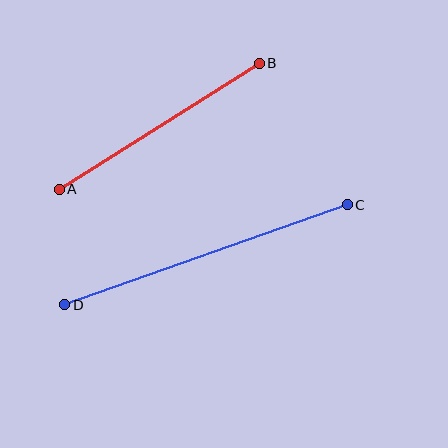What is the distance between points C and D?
The distance is approximately 300 pixels.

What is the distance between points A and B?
The distance is approximately 236 pixels.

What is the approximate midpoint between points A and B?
The midpoint is at approximately (159, 126) pixels.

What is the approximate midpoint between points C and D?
The midpoint is at approximately (206, 255) pixels.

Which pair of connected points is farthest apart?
Points C and D are farthest apart.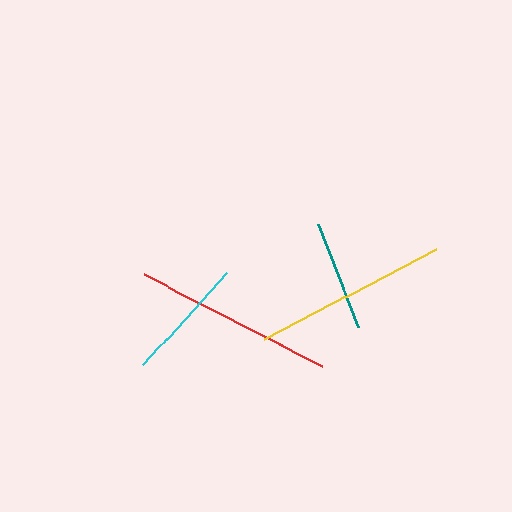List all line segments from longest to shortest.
From longest to shortest: red, yellow, cyan, teal.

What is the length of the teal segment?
The teal segment is approximately 110 pixels long.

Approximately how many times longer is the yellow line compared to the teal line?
The yellow line is approximately 1.8 times the length of the teal line.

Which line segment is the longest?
The red line is the longest at approximately 201 pixels.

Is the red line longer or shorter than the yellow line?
The red line is longer than the yellow line.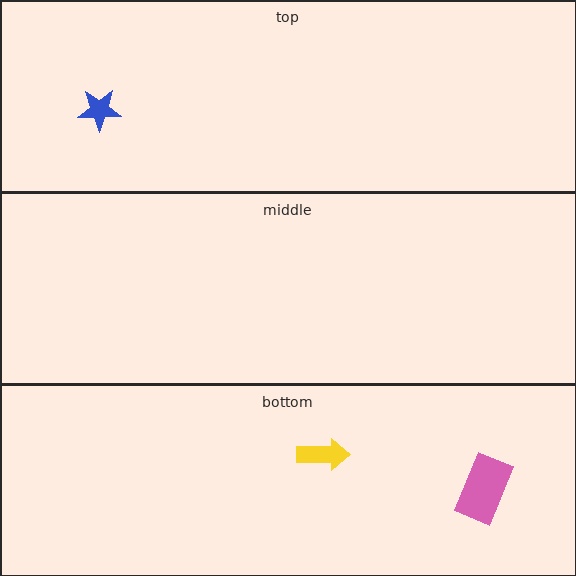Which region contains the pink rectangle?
The bottom region.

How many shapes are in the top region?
1.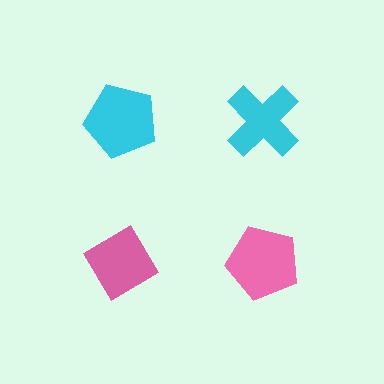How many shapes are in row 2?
2 shapes.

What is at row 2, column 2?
A pink pentagon.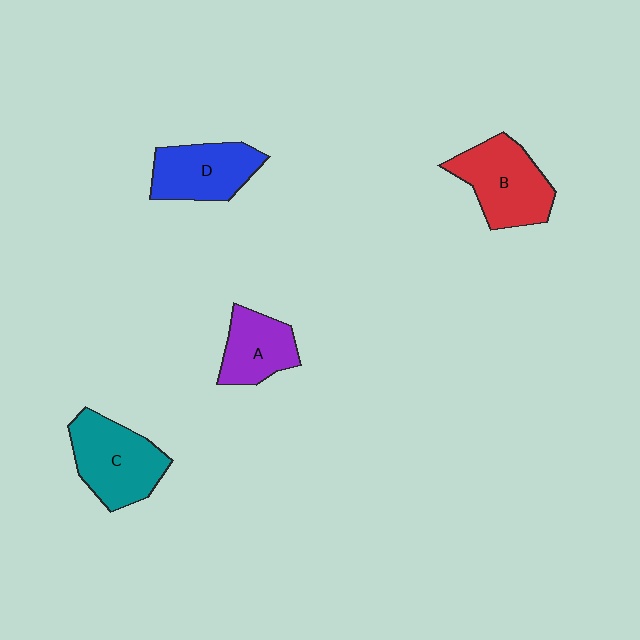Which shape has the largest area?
Shape C (teal).